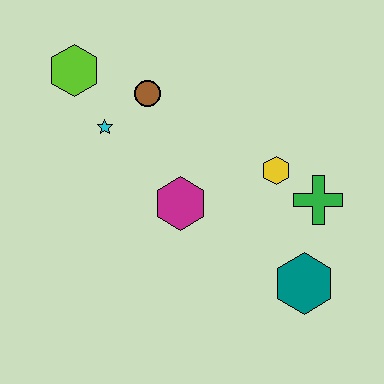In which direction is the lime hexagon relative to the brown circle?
The lime hexagon is to the left of the brown circle.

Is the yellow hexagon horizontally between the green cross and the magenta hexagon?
Yes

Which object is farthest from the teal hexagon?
The lime hexagon is farthest from the teal hexagon.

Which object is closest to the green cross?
The yellow hexagon is closest to the green cross.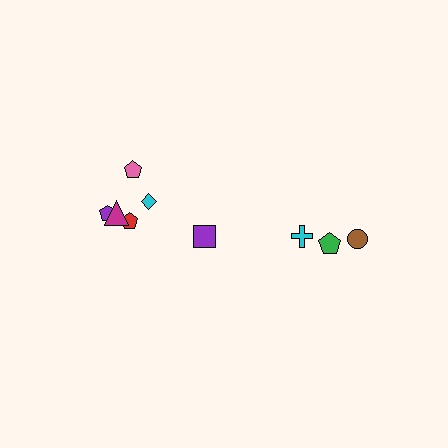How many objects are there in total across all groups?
There are 9 objects.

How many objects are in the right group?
There are 3 objects.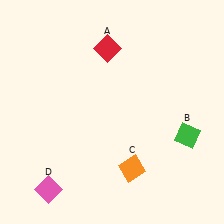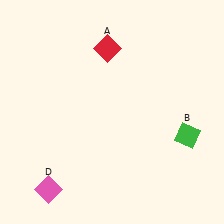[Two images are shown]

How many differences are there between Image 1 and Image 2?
There is 1 difference between the two images.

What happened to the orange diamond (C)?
The orange diamond (C) was removed in Image 2. It was in the bottom-right area of Image 1.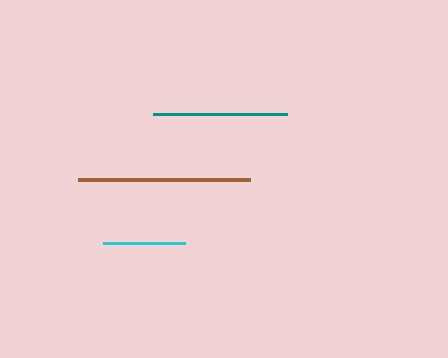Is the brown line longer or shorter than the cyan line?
The brown line is longer than the cyan line.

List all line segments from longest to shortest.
From longest to shortest: brown, teal, cyan.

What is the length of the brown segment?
The brown segment is approximately 172 pixels long.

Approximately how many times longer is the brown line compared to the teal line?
The brown line is approximately 1.3 times the length of the teal line.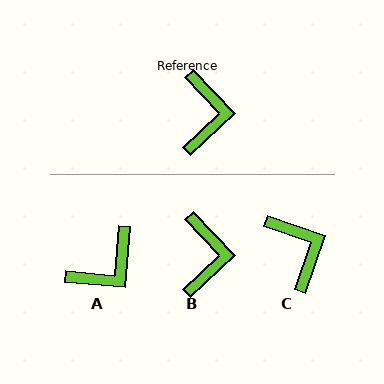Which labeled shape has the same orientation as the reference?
B.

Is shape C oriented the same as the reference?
No, it is off by about 28 degrees.